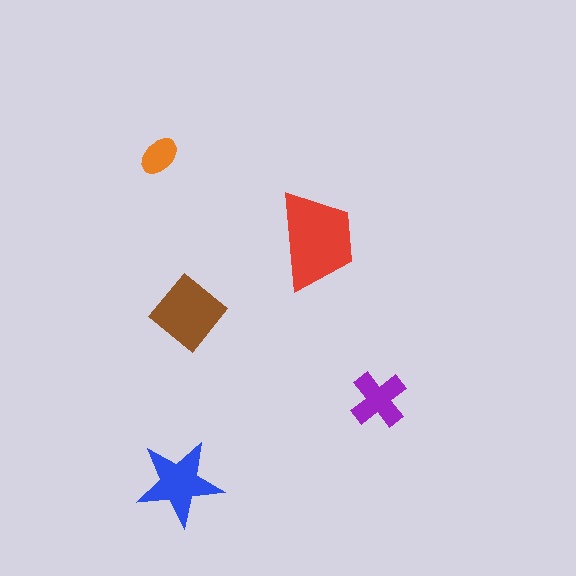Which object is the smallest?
The orange ellipse.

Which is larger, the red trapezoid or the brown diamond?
The red trapezoid.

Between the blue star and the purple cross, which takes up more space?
The blue star.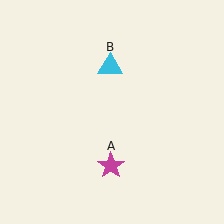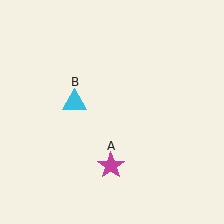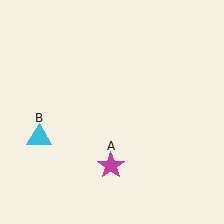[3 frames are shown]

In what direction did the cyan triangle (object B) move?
The cyan triangle (object B) moved down and to the left.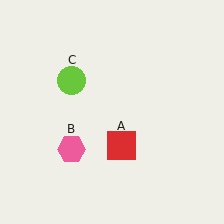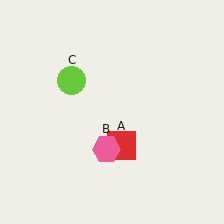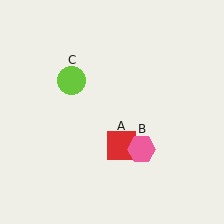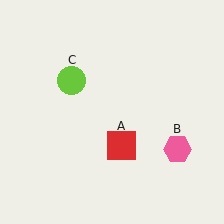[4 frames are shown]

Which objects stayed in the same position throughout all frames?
Red square (object A) and lime circle (object C) remained stationary.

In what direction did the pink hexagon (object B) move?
The pink hexagon (object B) moved right.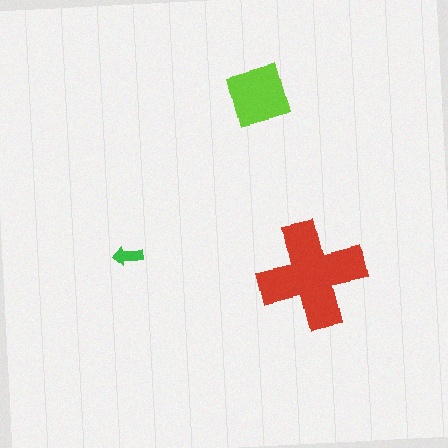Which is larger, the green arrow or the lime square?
The lime square.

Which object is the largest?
The red cross.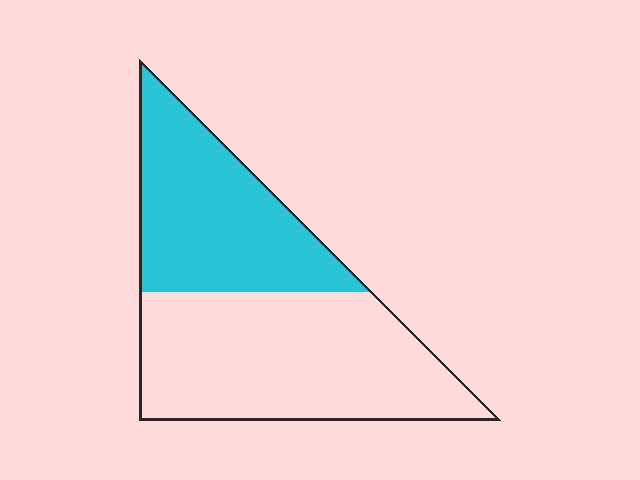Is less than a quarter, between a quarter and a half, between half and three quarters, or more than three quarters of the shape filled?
Between a quarter and a half.